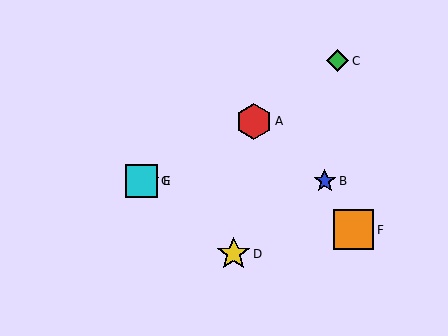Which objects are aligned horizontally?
Objects B, E, G are aligned horizontally.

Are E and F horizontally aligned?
No, E is at y≈181 and F is at y≈230.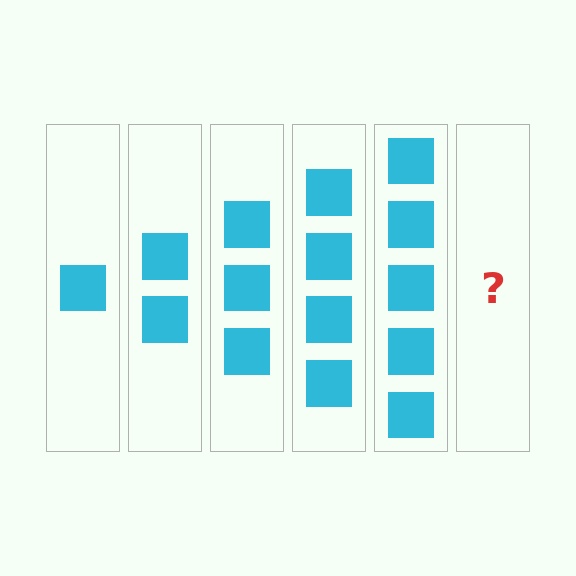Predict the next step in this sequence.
The next step is 6 squares.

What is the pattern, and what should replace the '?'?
The pattern is that each step adds one more square. The '?' should be 6 squares.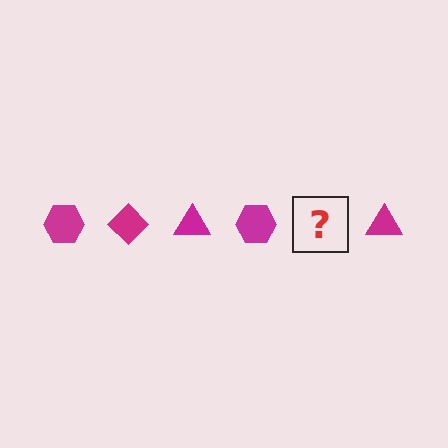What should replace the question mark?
The question mark should be replaced with a magenta diamond.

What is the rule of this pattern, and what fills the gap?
The rule is that the pattern cycles through hexagon, diamond, triangle shapes in magenta. The gap should be filled with a magenta diamond.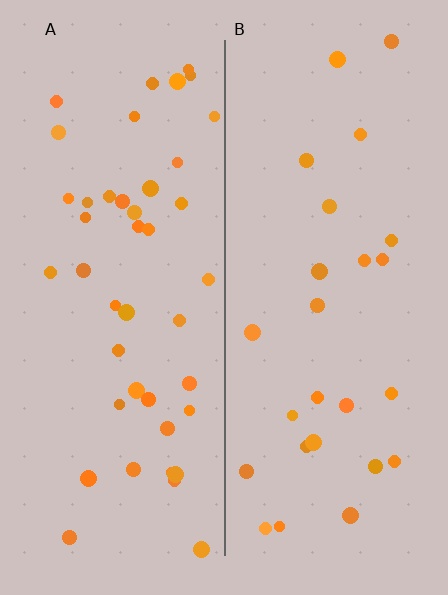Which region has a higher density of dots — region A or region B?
A (the left).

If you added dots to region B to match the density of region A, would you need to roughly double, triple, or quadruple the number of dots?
Approximately double.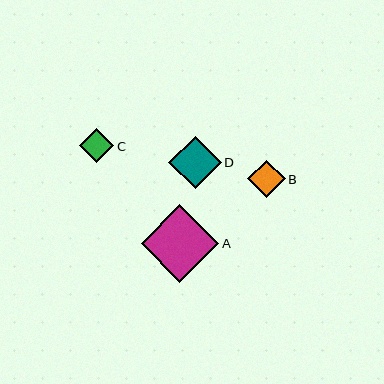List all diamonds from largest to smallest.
From largest to smallest: A, D, B, C.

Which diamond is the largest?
Diamond A is the largest with a size of approximately 77 pixels.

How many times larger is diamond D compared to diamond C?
Diamond D is approximately 1.5 times the size of diamond C.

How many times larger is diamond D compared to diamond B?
Diamond D is approximately 1.4 times the size of diamond B.